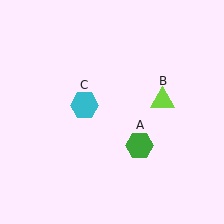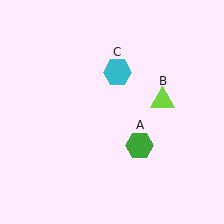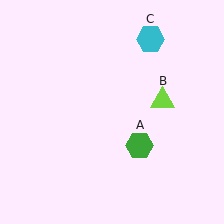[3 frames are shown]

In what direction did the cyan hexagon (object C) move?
The cyan hexagon (object C) moved up and to the right.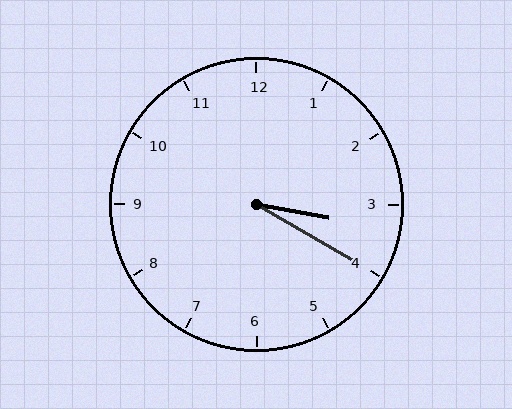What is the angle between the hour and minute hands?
Approximately 20 degrees.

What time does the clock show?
3:20.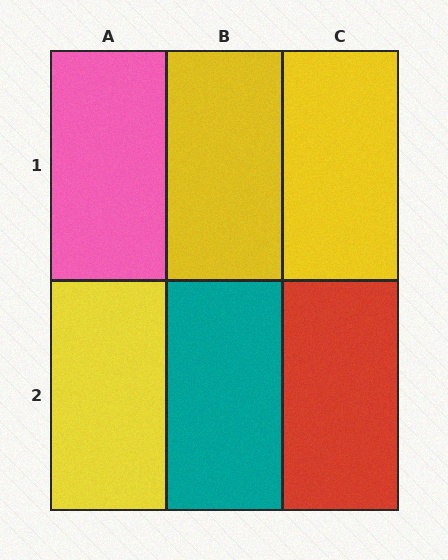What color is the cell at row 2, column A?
Yellow.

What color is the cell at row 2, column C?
Red.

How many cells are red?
1 cell is red.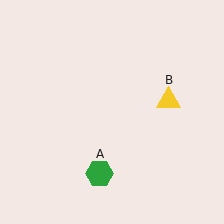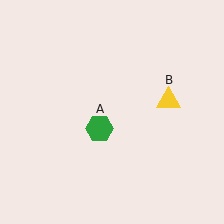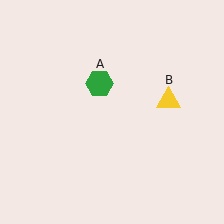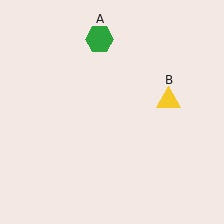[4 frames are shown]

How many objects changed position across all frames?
1 object changed position: green hexagon (object A).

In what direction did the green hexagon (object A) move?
The green hexagon (object A) moved up.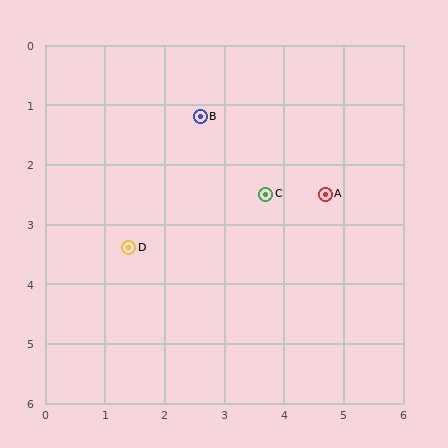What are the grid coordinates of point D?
Point D is at approximately (1.4, 3.4).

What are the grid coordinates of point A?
Point A is at approximately (4.7, 2.5).